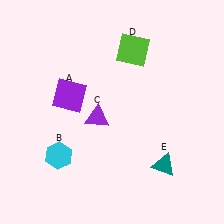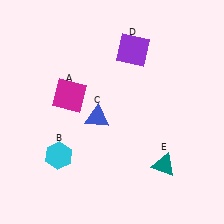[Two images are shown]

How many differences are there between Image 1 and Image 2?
There are 3 differences between the two images.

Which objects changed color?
A changed from purple to magenta. C changed from purple to blue. D changed from lime to purple.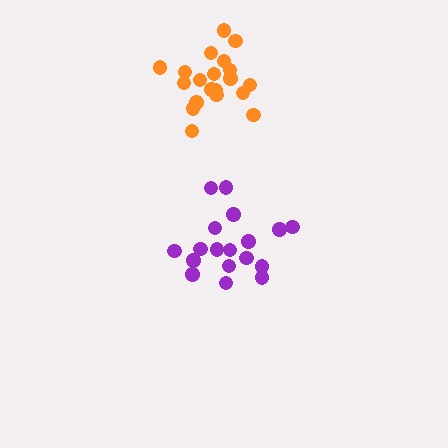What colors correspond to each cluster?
The clusters are colored: orange, purple.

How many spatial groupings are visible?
There are 2 spatial groupings.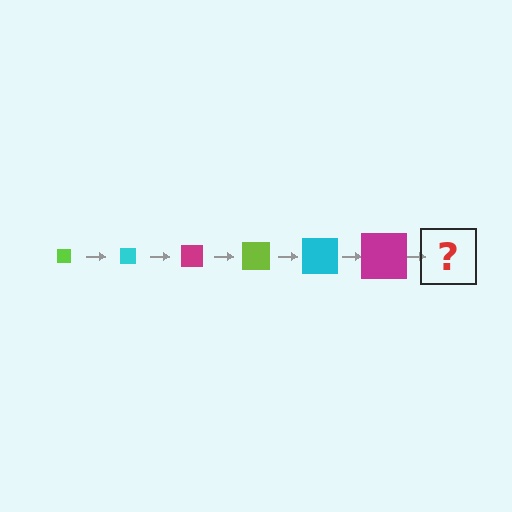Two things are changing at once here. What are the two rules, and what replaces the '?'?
The two rules are that the square grows larger each step and the color cycles through lime, cyan, and magenta. The '?' should be a lime square, larger than the previous one.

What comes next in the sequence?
The next element should be a lime square, larger than the previous one.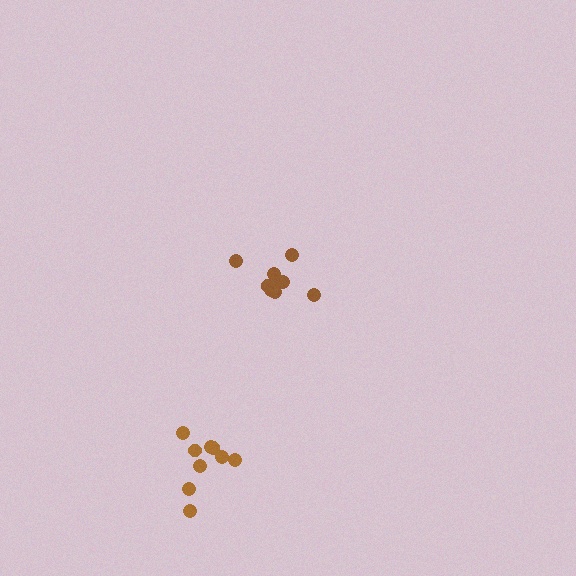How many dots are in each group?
Group 1: 9 dots, Group 2: 9 dots (18 total).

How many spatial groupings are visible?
There are 2 spatial groupings.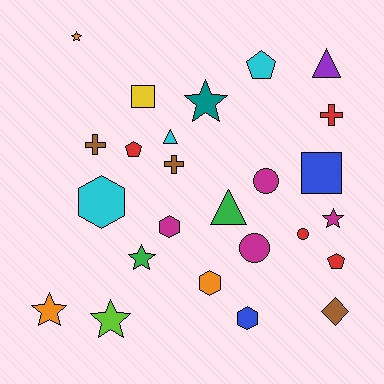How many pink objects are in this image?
There are no pink objects.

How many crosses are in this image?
There are 3 crosses.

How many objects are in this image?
There are 25 objects.